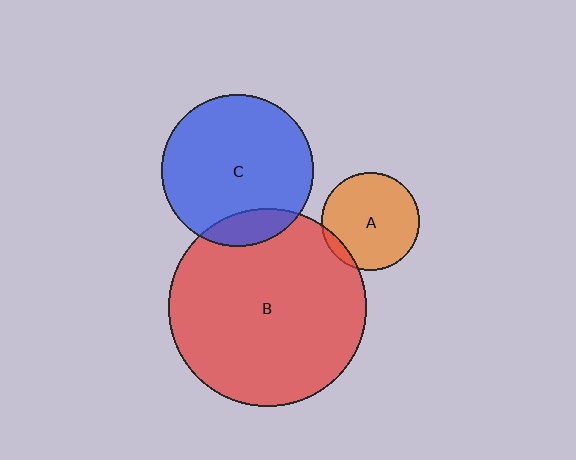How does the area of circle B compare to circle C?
Approximately 1.7 times.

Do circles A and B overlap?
Yes.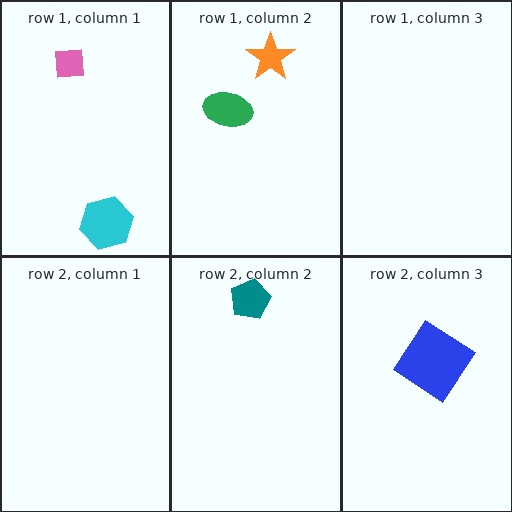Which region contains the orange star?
The row 1, column 2 region.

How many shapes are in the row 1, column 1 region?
2.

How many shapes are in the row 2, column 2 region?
1.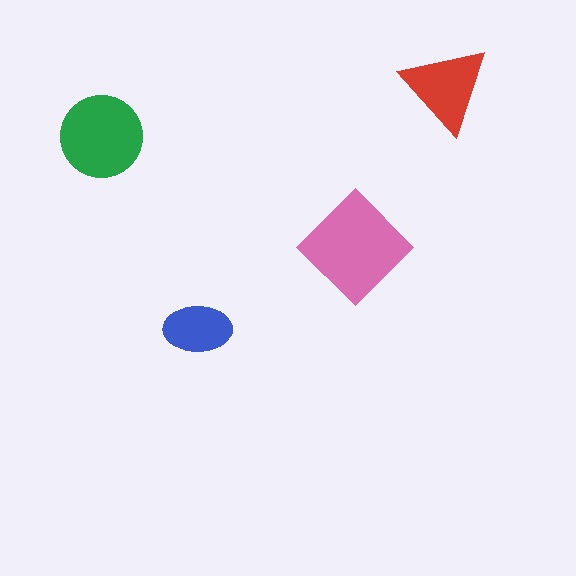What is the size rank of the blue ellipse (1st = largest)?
4th.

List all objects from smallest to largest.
The blue ellipse, the red triangle, the green circle, the pink diamond.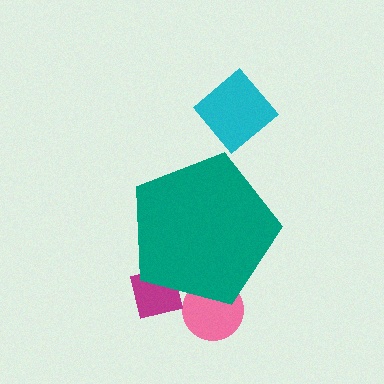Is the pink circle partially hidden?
Yes, the pink circle is partially hidden behind the teal pentagon.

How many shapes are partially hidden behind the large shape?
2 shapes are partially hidden.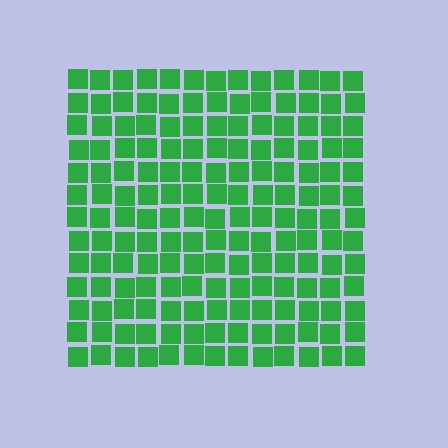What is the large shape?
The large shape is a square.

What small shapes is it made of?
It is made of small squares.